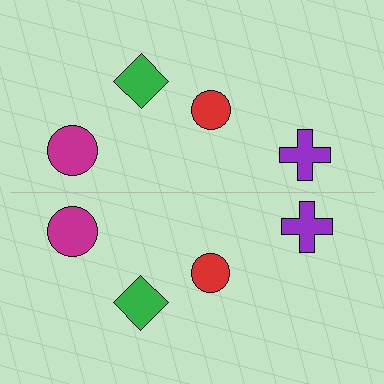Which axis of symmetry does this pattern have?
The pattern has a horizontal axis of symmetry running through the center of the image.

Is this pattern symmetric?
Yes, this pattern has bilateral (reflection) symmetry.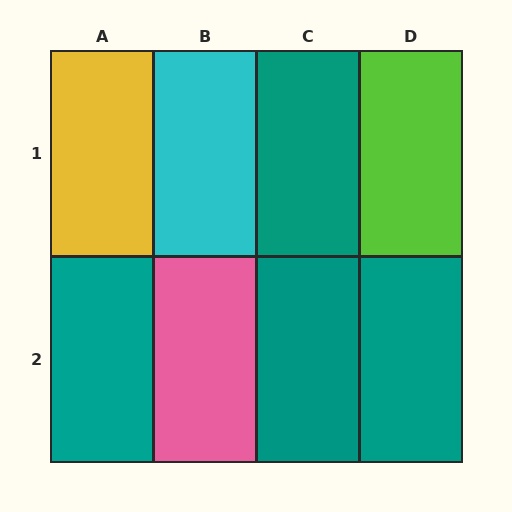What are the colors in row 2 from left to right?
Teal, pink, teal, teal.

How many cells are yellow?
1 cell is yellow.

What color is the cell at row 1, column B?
Cyan.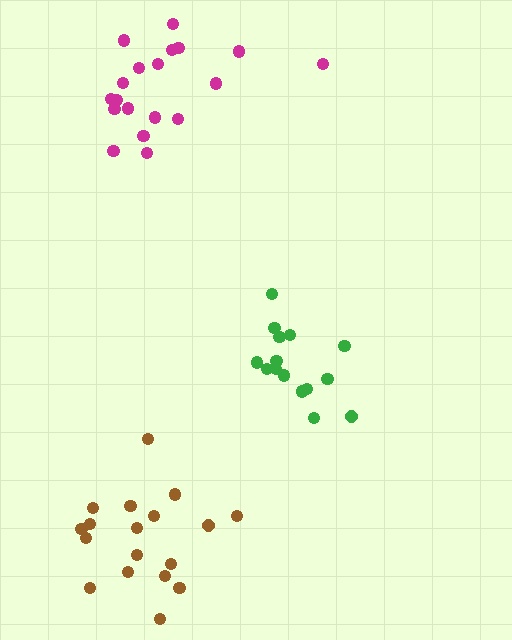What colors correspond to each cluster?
The clusters are colored: magenta, green, brown.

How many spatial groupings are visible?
There are 3 spatial groupings.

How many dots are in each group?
Group 1: 19 dots, Group 2: 15 dots, Group 3: 18 dots (52 total).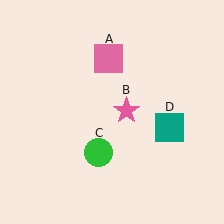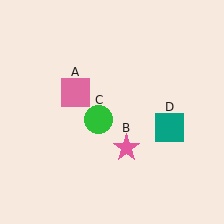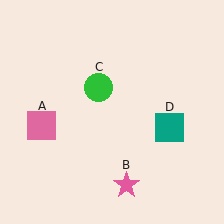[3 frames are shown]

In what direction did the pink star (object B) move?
The pink star (object B) moved down.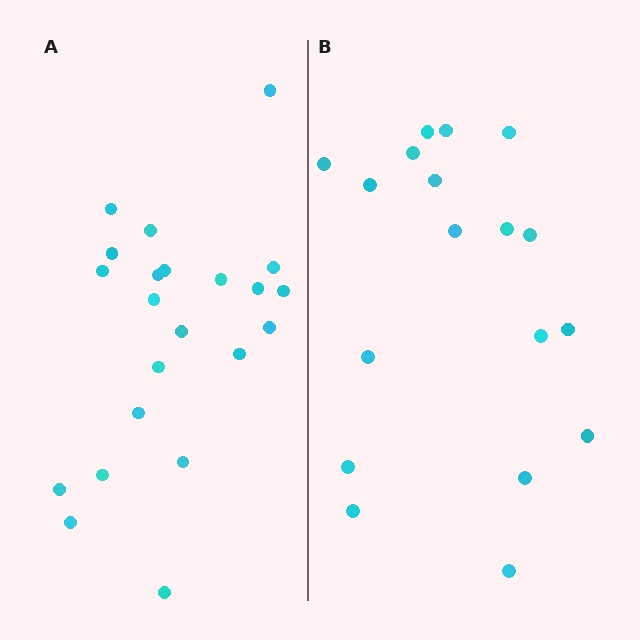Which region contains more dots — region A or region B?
Region A (the left region) has more dots.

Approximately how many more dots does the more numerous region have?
Region A has about 4 more dots than region B.